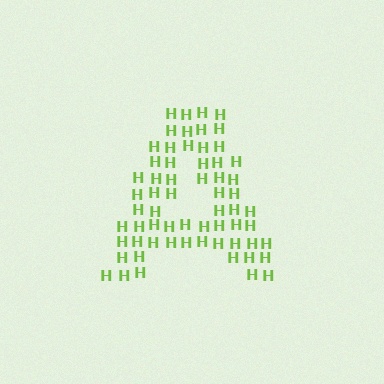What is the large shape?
The large shape is the letter A.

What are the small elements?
The small elements are letter H's.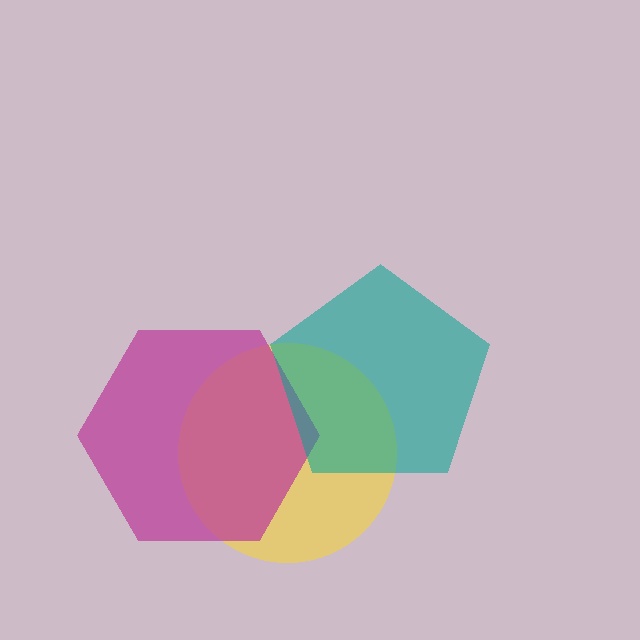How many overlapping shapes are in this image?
There are 3 overlapping shapes in the image.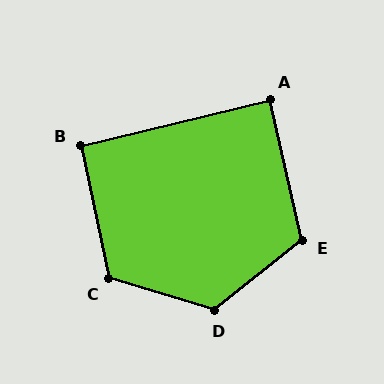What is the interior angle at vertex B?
Approximately 92 degrees (approximately right).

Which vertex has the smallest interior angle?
A, at approximately 90 degrees.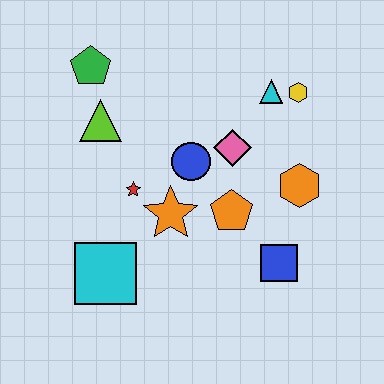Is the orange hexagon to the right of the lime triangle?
Yes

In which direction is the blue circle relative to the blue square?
The blue circle is above the blue square.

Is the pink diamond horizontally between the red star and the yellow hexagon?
Yes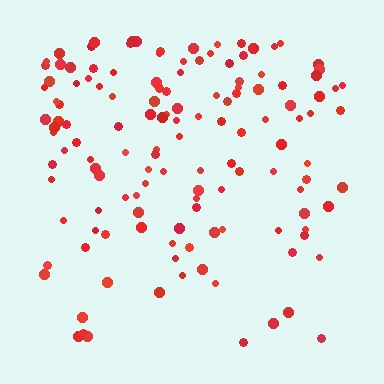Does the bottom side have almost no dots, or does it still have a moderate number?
Still a moderate number, just noticeably fewer than the top.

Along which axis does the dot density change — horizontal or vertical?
Vertical.